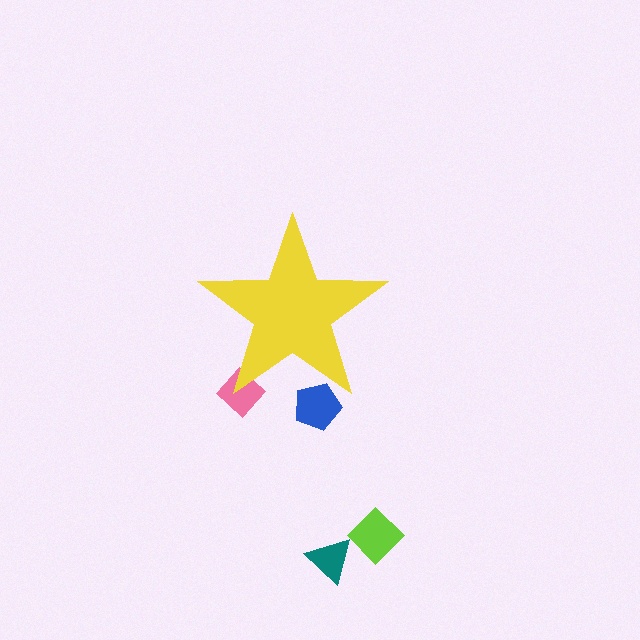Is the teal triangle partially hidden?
No, the teal triangle is fully visible.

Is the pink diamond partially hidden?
Yes, the pink diamond is partially hidden behind the yellow star.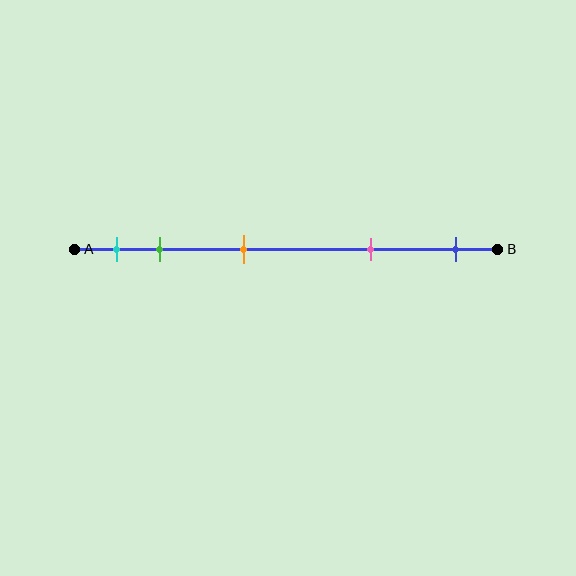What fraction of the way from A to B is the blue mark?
The blue mark is approximately 90% (0.9) of the way from A to B.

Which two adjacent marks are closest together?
The cyan and green marks are the closest adjacent pair.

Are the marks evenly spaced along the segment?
No, the marks are not evenly spaced.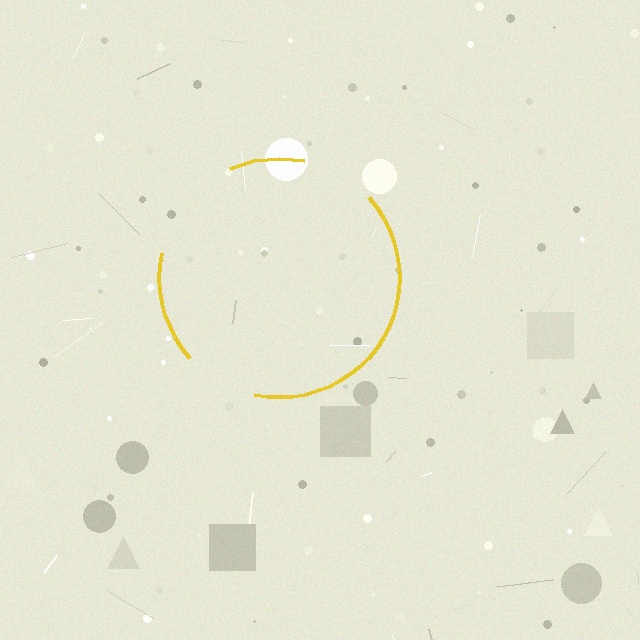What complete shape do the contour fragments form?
The contour fragments form a circle.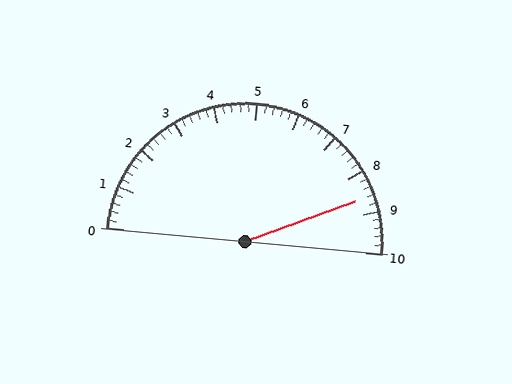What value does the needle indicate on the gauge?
The needle indicates approximately 8.6.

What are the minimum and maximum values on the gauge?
The gauge ranges from 0 to 10.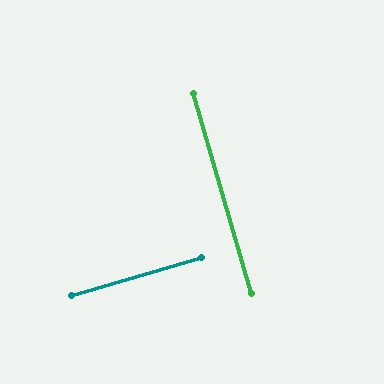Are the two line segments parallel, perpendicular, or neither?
Perpendicular — they meet at approximately 90°.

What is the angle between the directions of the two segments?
Approximately 90 degrees.